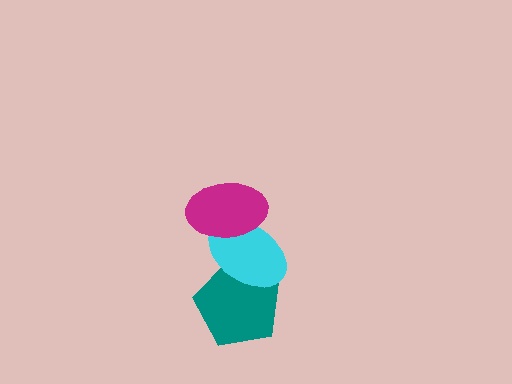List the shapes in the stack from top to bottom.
From top to bottom: the magenta ellipse, the cyan ellipse, the teal pentagon.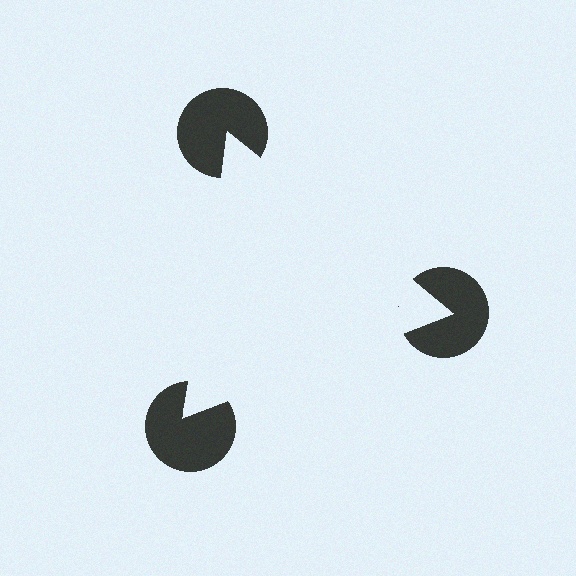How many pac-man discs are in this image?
There are 3 — one at each vertex of the illusory triangle.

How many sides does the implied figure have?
3 sides.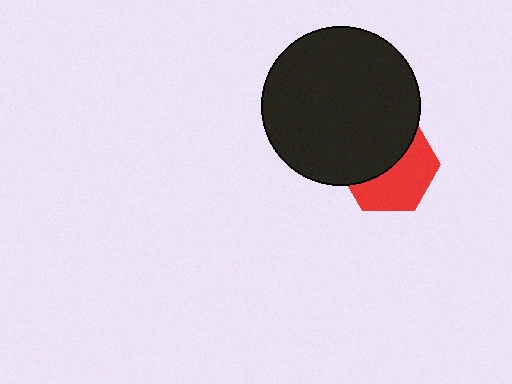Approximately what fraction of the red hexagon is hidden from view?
Roughly 49% of the red hexagon is hidden behind the black circle.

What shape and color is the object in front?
The object in front is a black circle.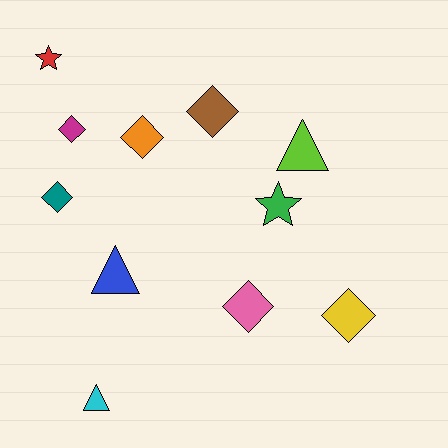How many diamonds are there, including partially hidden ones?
There are 6 diamonds.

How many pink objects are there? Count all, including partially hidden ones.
There is 1 pink object.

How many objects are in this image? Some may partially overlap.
There are 11 objects.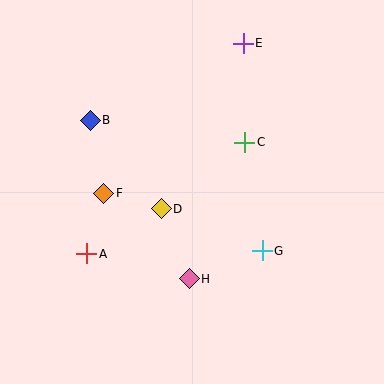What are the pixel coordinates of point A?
Point A is at (87, 254).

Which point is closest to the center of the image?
Point D at (161, 209) is closest to the center.